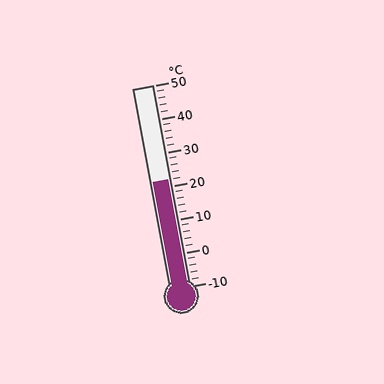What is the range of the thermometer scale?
The thermometer scale ranges from -10°C to 50°C.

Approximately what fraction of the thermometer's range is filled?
The thermometer is filled to approximately 55% of its range.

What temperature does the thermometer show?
The thermometer shows approximately 22°C.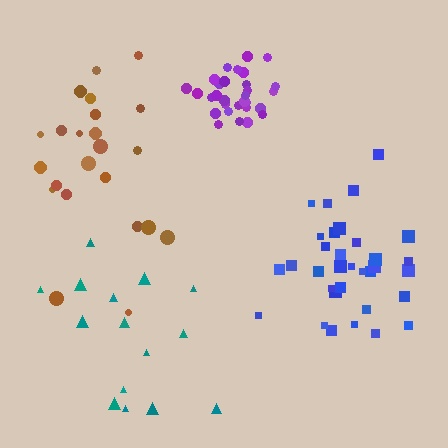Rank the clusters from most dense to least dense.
purple, blue, brown, teal.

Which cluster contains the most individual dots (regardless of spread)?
Blue (33).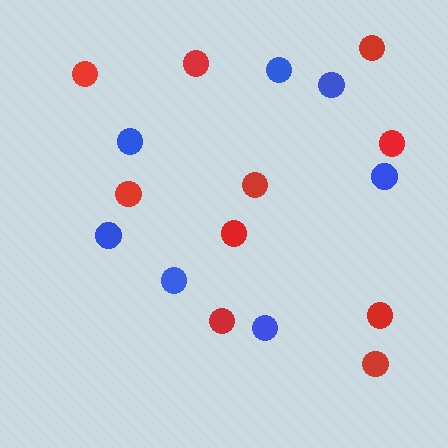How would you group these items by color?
There are 2 groups: one group of red circles (10) and one group of blue circles (7).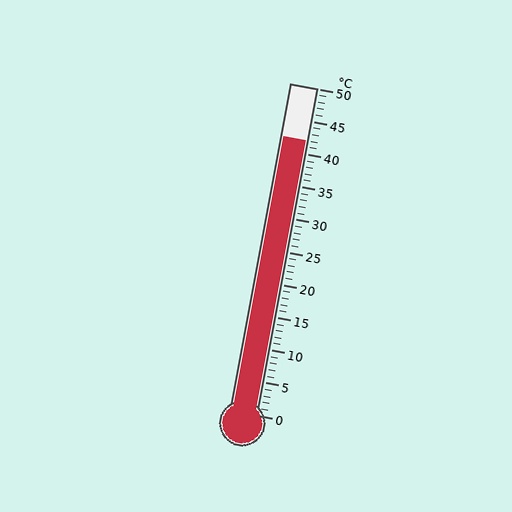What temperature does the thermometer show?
The thermometer shows approximately 42°C.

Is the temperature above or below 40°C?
The temperature is above 40°C.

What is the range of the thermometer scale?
The thermometer scale ranges from 0°C to 50°C.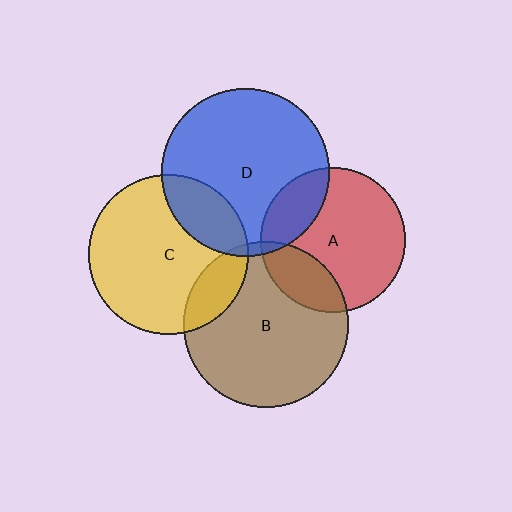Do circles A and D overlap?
Yes.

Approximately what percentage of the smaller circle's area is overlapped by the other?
Approximately 20%.